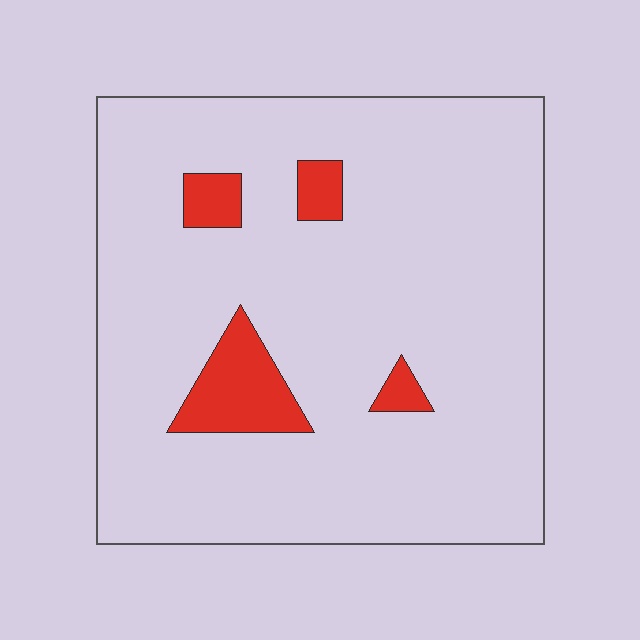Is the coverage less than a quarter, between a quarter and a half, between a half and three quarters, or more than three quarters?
Less than a quarter.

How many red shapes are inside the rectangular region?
4.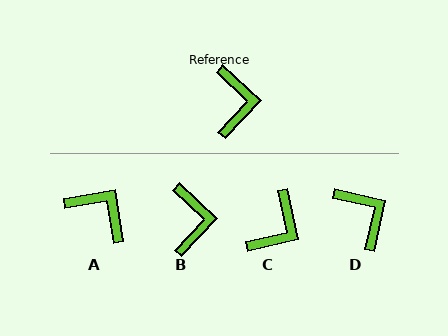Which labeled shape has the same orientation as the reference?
B.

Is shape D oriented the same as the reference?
No, it is off by about 30 degrees.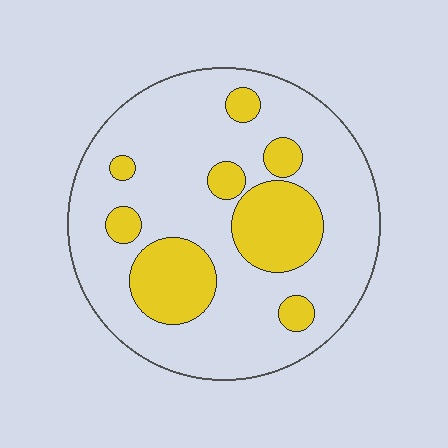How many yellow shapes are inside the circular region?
8.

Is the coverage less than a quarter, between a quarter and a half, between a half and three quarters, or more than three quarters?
Less than a quarter.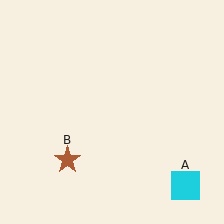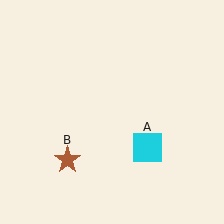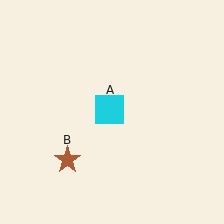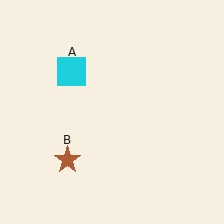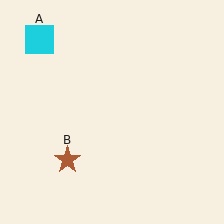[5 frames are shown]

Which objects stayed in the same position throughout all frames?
Brown star (object B) remained stationary.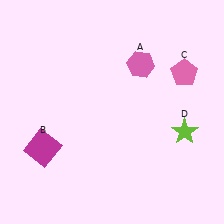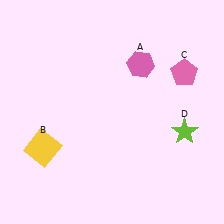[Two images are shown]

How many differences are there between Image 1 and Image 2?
There is 1 difference between the two images.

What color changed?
The square (B) changed from magenta in Image 1 to yellow in Image 2.